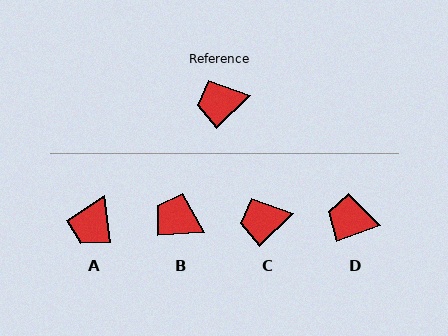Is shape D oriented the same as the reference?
No, it is off by about 24 degrees.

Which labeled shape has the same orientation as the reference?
C.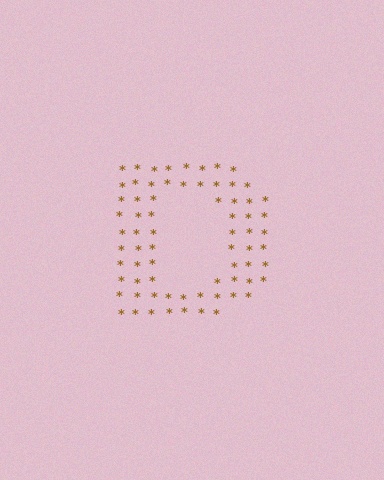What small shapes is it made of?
It is made of small asterisks.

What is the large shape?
The large shape is the letter D.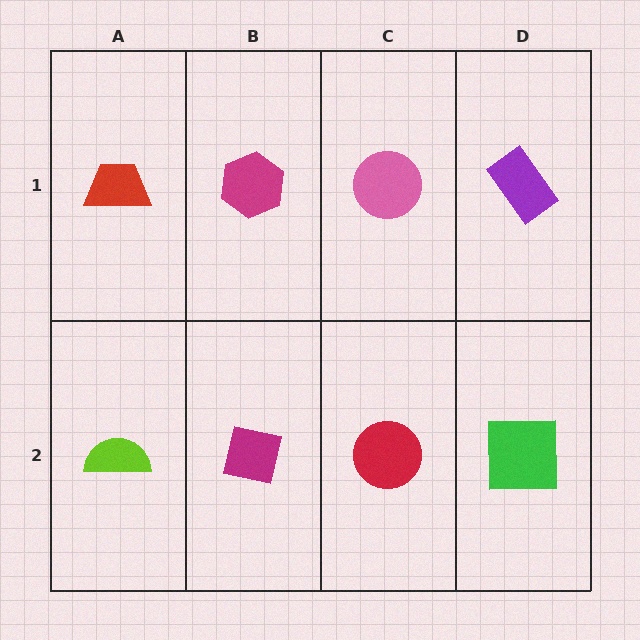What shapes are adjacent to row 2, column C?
A pink circle (row 1, column C), a magenta square (row 2, column B), a green square (row 2, column D).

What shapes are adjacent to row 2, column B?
A magenta hexagon (row 1, column B), a lime semicircle (row 2, column A), a red circle (row 2, column C).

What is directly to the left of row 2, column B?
A lime semicircle.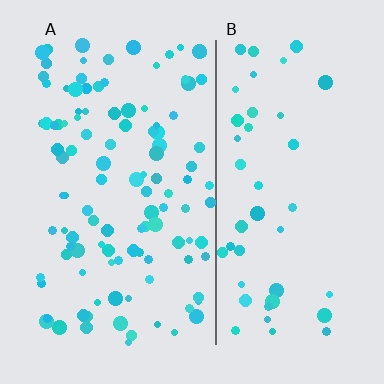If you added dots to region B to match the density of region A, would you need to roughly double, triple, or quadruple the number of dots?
Approximately double.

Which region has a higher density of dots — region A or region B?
A (the left).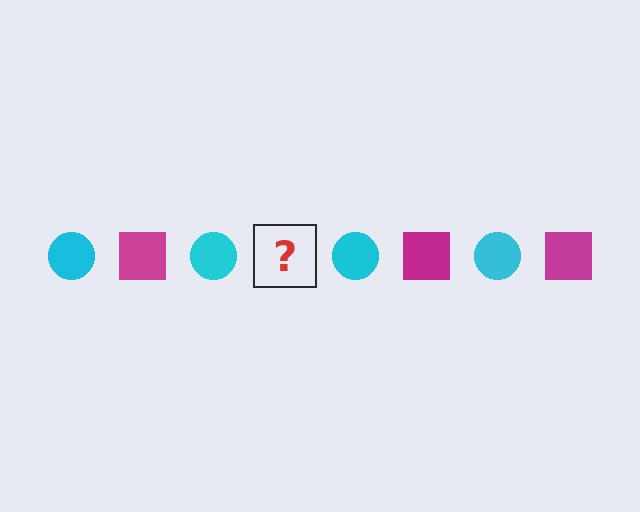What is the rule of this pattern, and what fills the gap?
The rule is that the pattern alternates between cyan circle and magenta square. The gap should be filled with a magenta square.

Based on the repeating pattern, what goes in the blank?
The blank should be a magenta square.